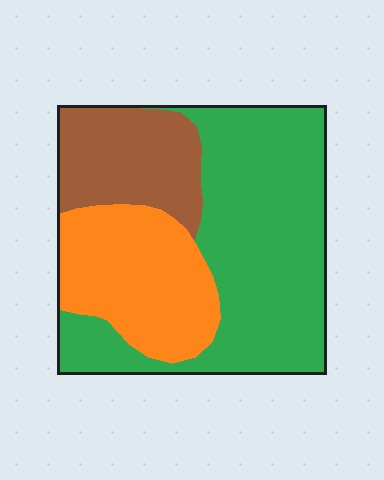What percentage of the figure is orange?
Orange covers around 25% of the figure.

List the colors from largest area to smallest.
From largest to smallest: green, orange, brown.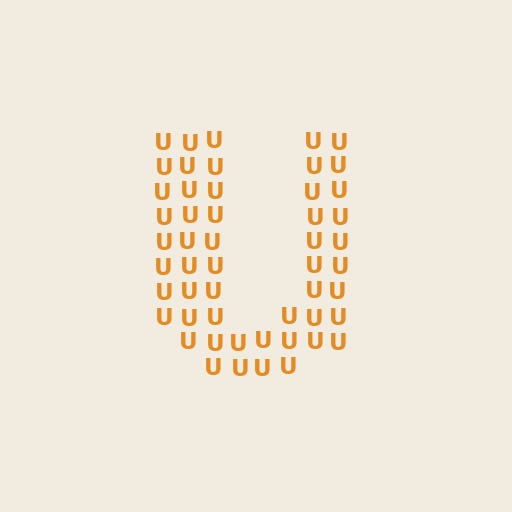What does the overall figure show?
The overall figure shows the letter U.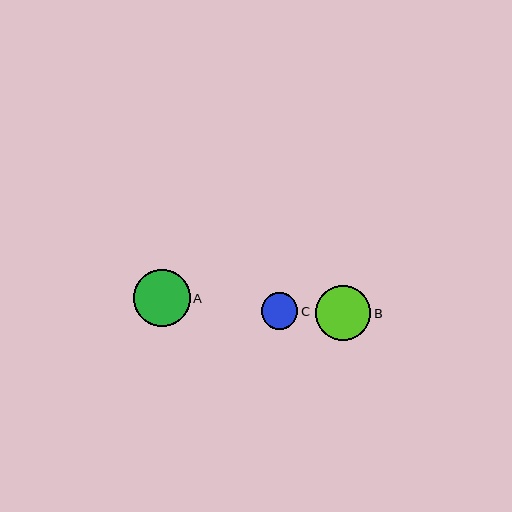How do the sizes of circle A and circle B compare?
Circle A and circle B are approximately the same size.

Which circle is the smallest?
Circle C is the smallest with a size of approximately 37 pixels.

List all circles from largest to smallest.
From largest to smallest: A, B, C.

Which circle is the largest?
Circle A is the largest with a size of approximately 57 pixels.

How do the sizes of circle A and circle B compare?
Circle A and circle B are approximately the same size.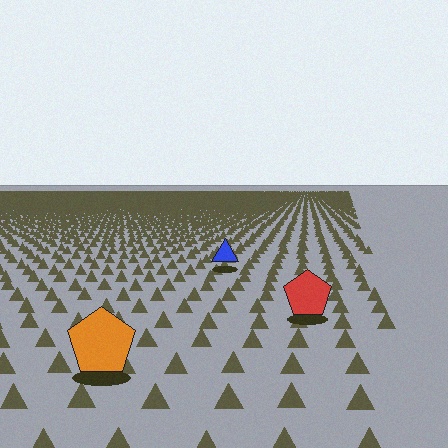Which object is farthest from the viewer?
The blue triangle is farthest from the viewer. It appears smaller and the ground texture around it is denser.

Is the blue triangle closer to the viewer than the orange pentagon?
No. The orange pentagon is closer — you can tell from the texture gradient: the ground texture is coarser near it.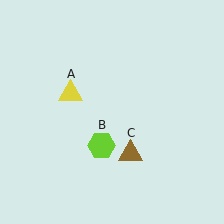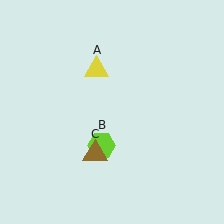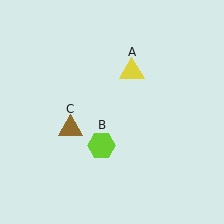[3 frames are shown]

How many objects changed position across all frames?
2 objects changed position: yellow triangle (object A), brown triangle (object C).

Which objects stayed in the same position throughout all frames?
Lime hexagon (object B) remained stationary.